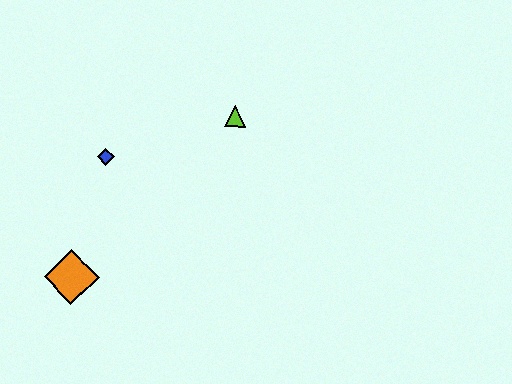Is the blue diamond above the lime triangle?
No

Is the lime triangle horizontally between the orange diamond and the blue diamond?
No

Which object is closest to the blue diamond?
The orange diamond is closest to the blue diamond.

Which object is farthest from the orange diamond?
The lime triangle is farthest from the orange diamond.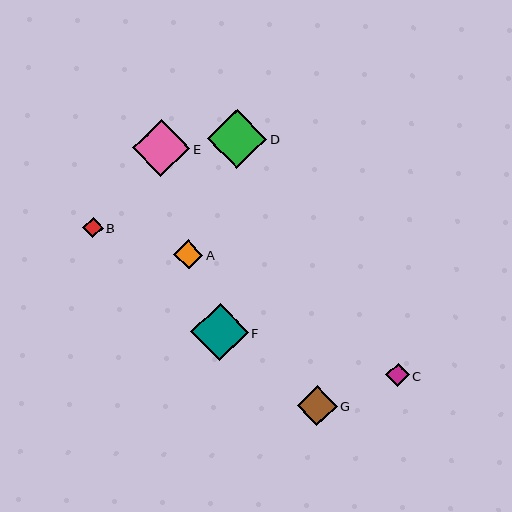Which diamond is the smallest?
Diamond B is the smallest with a size of approximately 20 pixels.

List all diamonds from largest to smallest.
From largest to smallest: D, F, E, G, A, C, B.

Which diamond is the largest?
Diamond D is the largest with a size of approximately 59 pixels.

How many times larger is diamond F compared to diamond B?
Diamond F is approximately 2.9 times the size of diamond B.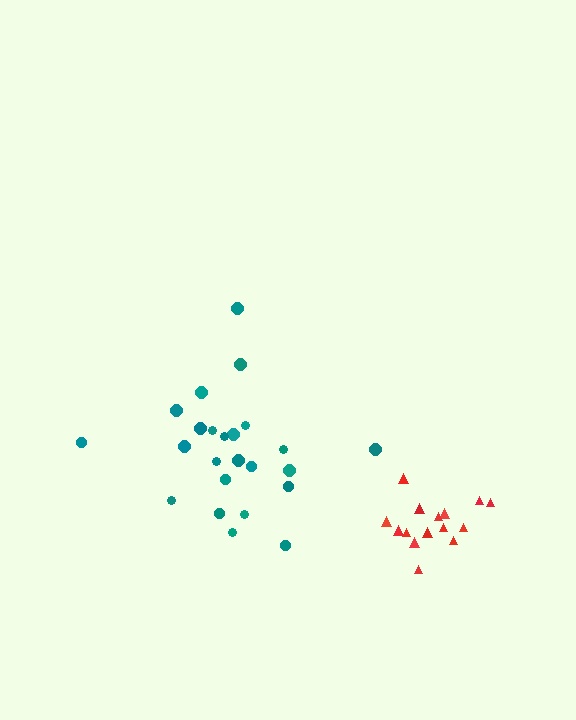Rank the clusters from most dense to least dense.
red, teal.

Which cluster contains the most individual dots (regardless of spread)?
Teal (24).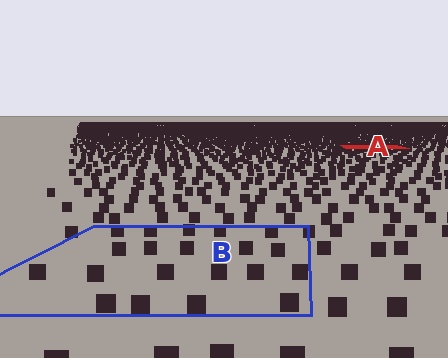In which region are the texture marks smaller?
The texture marks are smaller in region A, because it is farther away.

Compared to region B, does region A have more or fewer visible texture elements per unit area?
Region A has more texture elements per unit area — they are packed more densely because it is farther away.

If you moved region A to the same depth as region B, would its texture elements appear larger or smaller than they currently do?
They would appear larger. At a closer depth, the same texture elements are projected at a bigger on-screen size.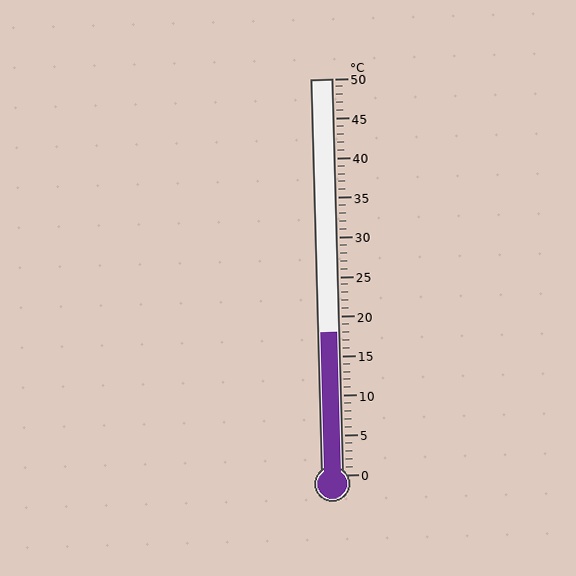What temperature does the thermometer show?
The thermometer shows approximately 18°C.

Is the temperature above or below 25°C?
The temperature is below 25°C.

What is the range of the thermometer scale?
The thermometer scale ranges from 0°C to 50°C.